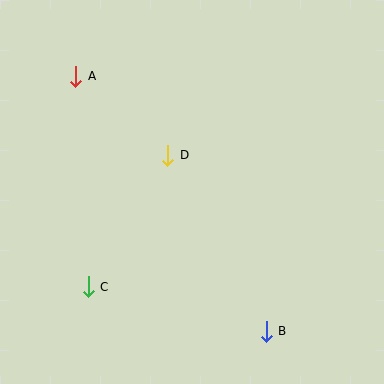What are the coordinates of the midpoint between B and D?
The midpoint between B and D is at (217, 243).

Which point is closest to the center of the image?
Point D at (168, 155) is closest to the center.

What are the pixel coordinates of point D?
Point D is at (168, 155).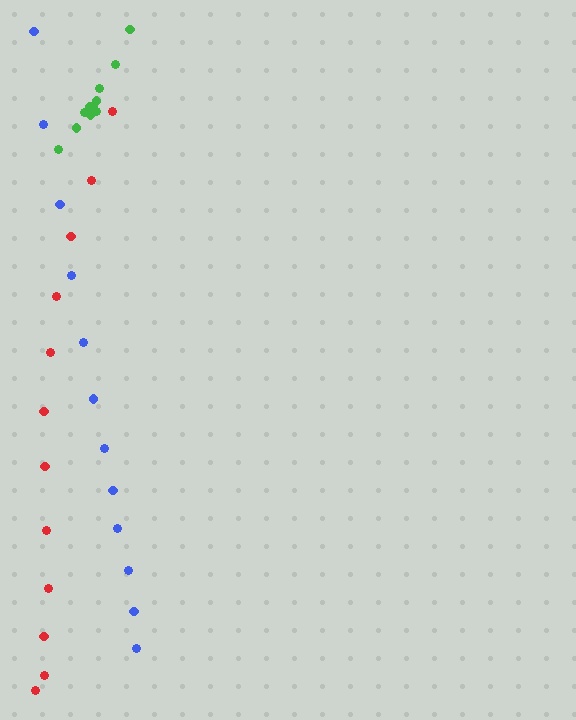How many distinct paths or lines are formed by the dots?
There are 3 distinct paths.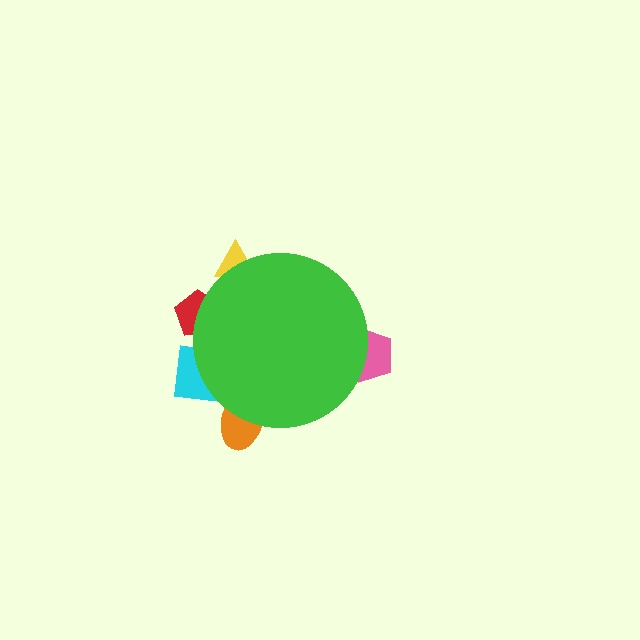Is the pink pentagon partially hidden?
Yes, the pink pentagon is partially hidden behind the green circle.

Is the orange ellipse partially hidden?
Yes, the orange ellipse is partially hidden behind the green circle.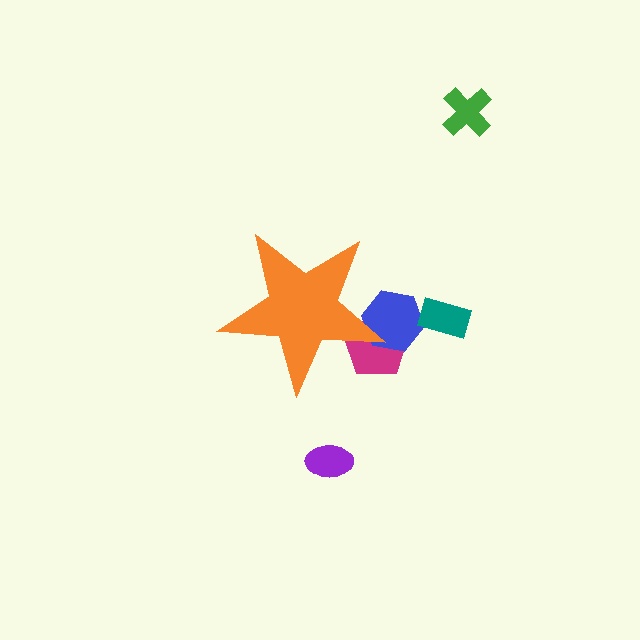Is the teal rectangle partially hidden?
No, the teal rectangle is fully visible.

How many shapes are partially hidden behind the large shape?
2 shapes are partially hidden.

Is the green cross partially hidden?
No, the green cross is fully visible.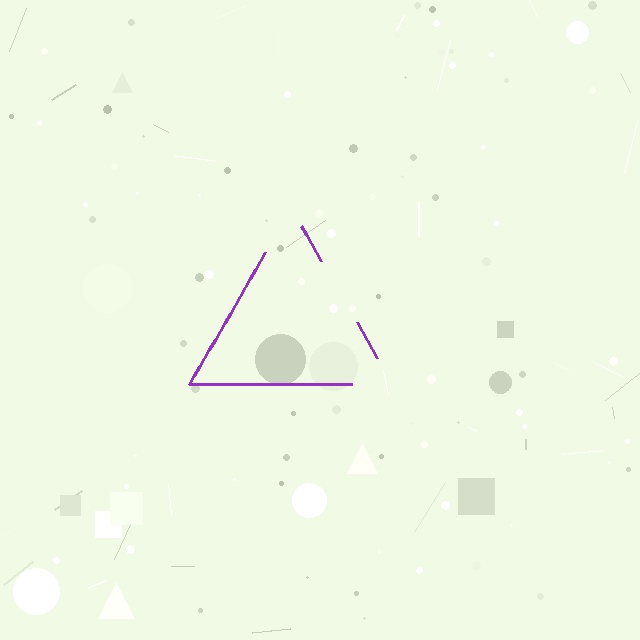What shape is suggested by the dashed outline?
The dashed outline suggests a triangle.